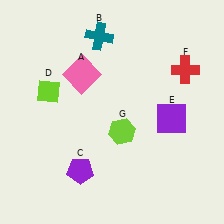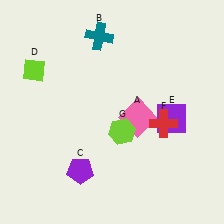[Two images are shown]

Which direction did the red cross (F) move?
The red cross (F) moved down.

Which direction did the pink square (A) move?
The pink square (A) moved right.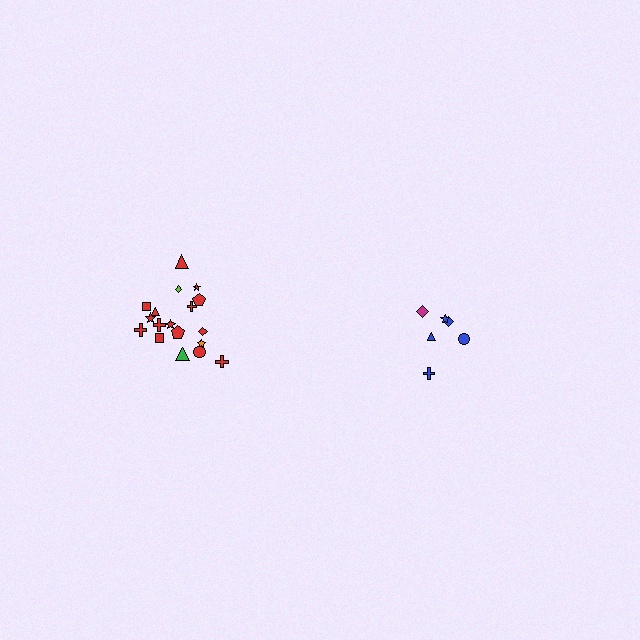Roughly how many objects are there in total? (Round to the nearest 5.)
Roughly 25 objects in total.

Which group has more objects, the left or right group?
The left group.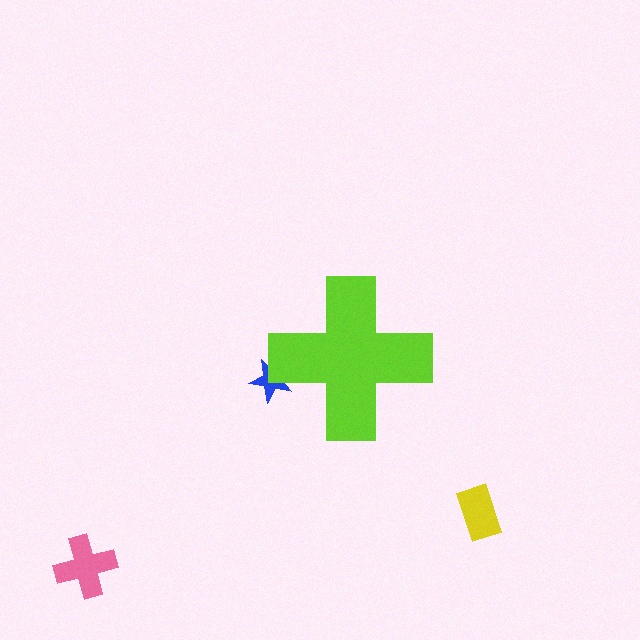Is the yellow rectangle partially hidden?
No, the yellow rectangle is fully visible.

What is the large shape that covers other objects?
A lime cross.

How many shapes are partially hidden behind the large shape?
1 shape is partially hidden.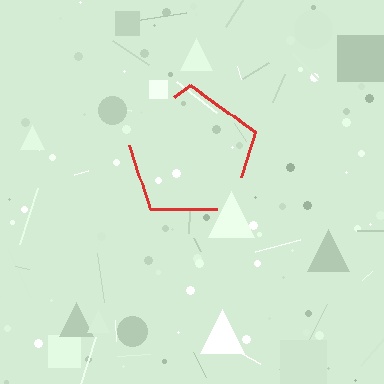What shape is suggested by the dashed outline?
The dashed outline suggests a pentagon.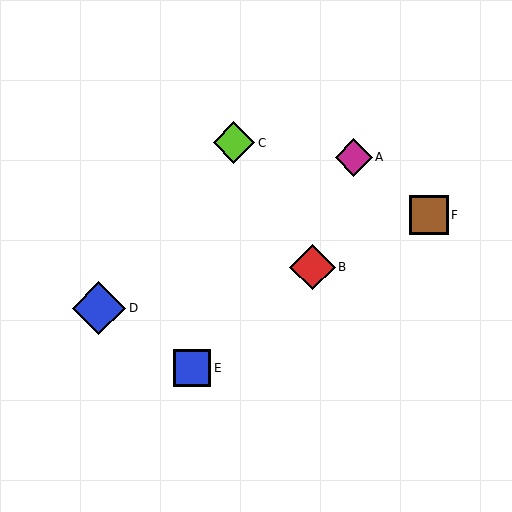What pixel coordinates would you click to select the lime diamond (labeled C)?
Click at (234, 143) to select the lime diamond C.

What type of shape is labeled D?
Shape D is a blue diamond.